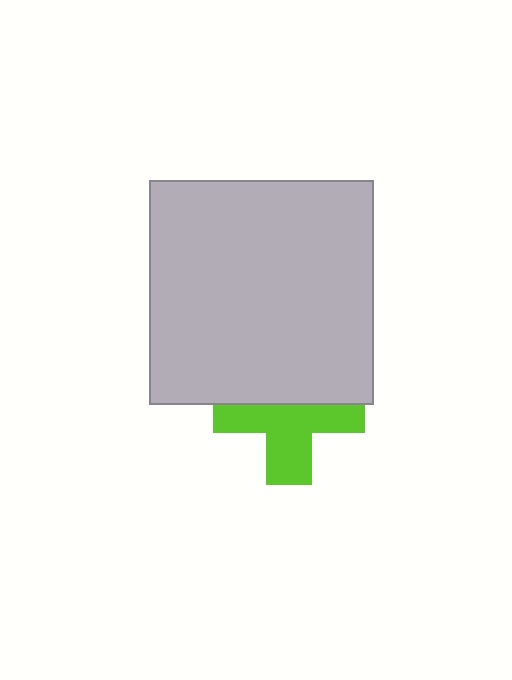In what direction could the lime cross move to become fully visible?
The lime cross could move down. That would shift it out from behind the light gray square entirely.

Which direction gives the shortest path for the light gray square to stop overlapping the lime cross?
Moving up gives the shortest separation.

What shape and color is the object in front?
The object in front is a light gray square.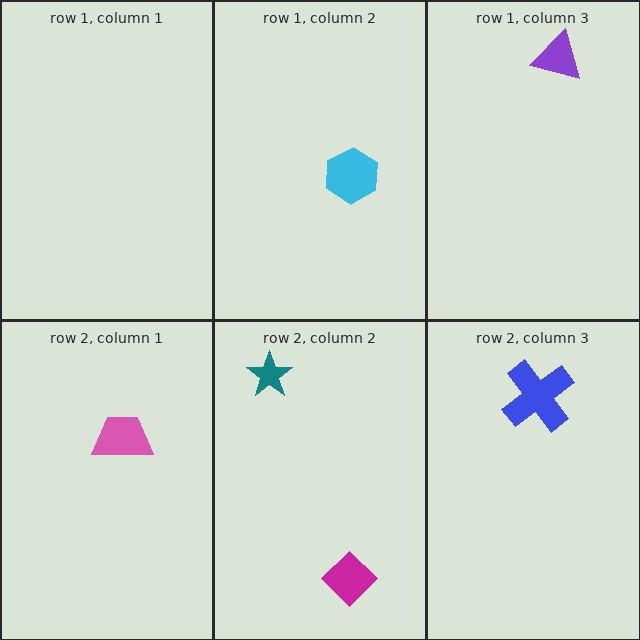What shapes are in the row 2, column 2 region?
The teal star, the magenta diamond.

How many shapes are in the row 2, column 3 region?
1.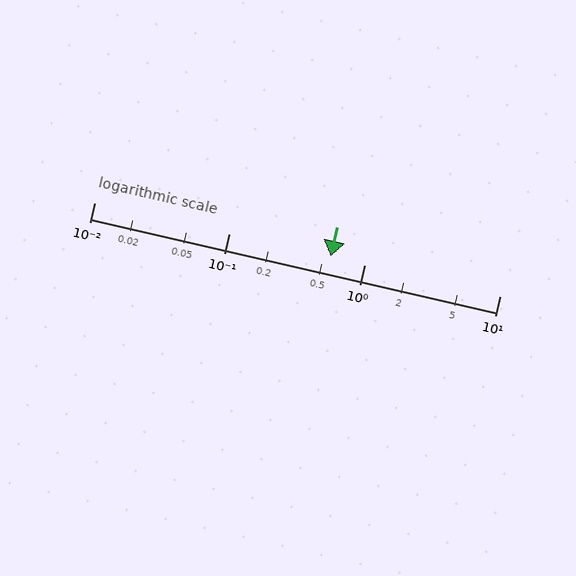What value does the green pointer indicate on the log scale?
The pointer indicates approximately 0.56.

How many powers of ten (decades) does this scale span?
The scale spans 3 decades, from 0.01 to 10.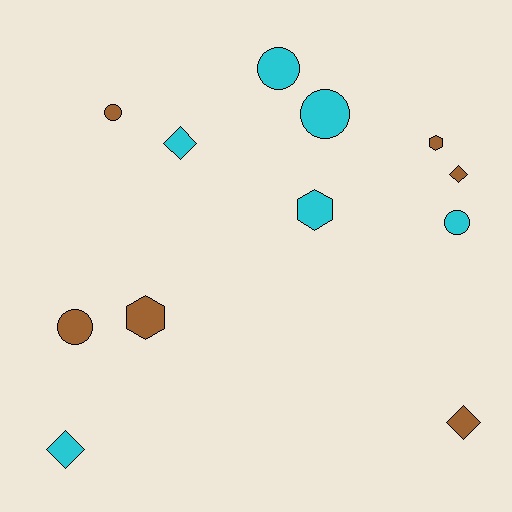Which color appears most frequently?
Cyan, with 6 objects.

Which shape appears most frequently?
Circle, with 5 objects.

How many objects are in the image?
There are 12 objects.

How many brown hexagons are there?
There are 2 brown hexagons.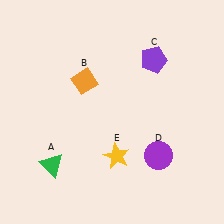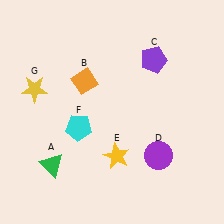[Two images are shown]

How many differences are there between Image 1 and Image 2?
There are 2 differences between the two images.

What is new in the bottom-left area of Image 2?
A cyan pentagon (F) was added in the bottom-left area of Image 2.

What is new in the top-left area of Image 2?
A yellow star (G) was added in the top-left area of Image 2.